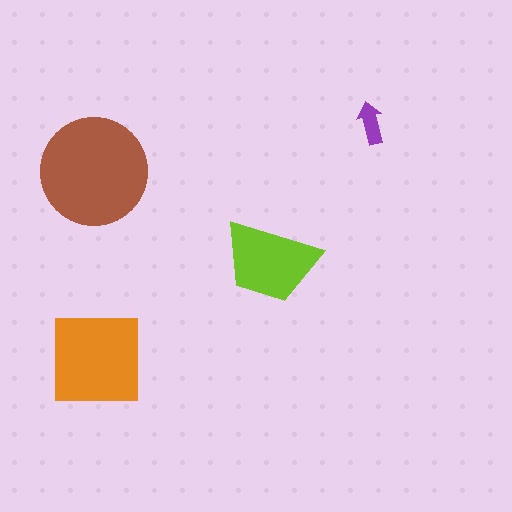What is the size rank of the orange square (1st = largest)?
2nd.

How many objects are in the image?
There are 4 objects in the image.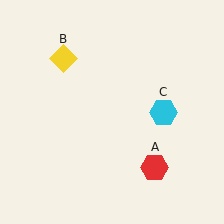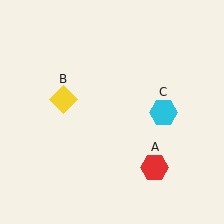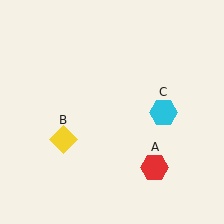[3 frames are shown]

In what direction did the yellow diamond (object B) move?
The yellow diamond (object B) moved down.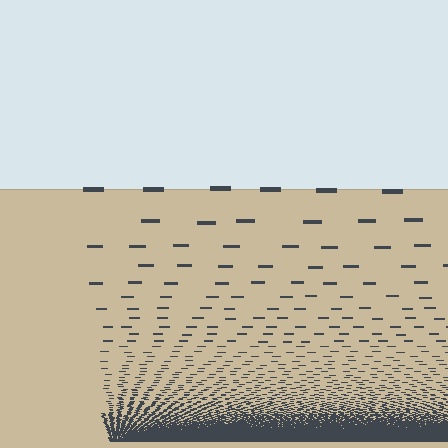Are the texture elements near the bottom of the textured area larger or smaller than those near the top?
Smaller. The gradient is inverted — elements near the bottom are smaller and denser.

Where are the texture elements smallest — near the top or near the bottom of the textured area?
Near the bottom.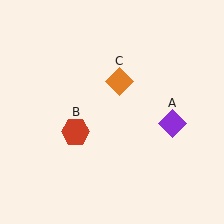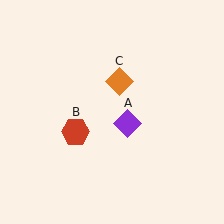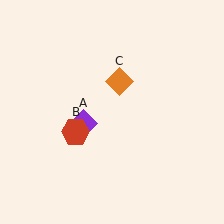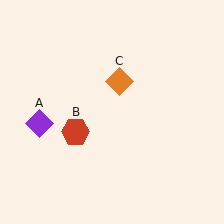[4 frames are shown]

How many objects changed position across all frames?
1 object changed position: purple diamond (object A).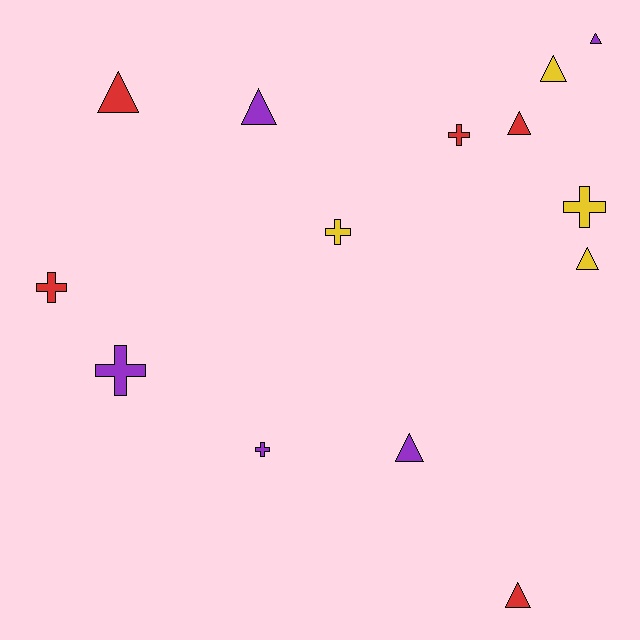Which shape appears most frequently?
Triangle, with 8 objects.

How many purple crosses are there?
There are 2 purple crosses.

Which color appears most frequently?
Purple, with 5 objects.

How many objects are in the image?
There are 14 objects.